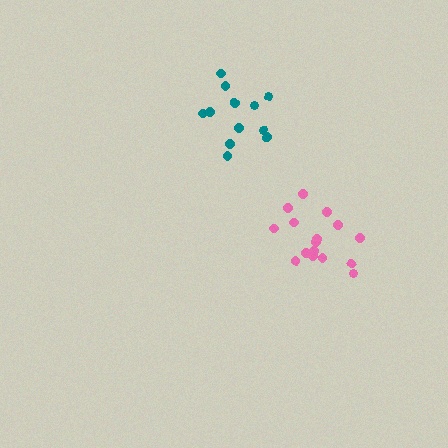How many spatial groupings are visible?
There are 2 spatial groupings.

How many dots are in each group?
Group 1: 12 dots, Group 2: 16 dots (28 total).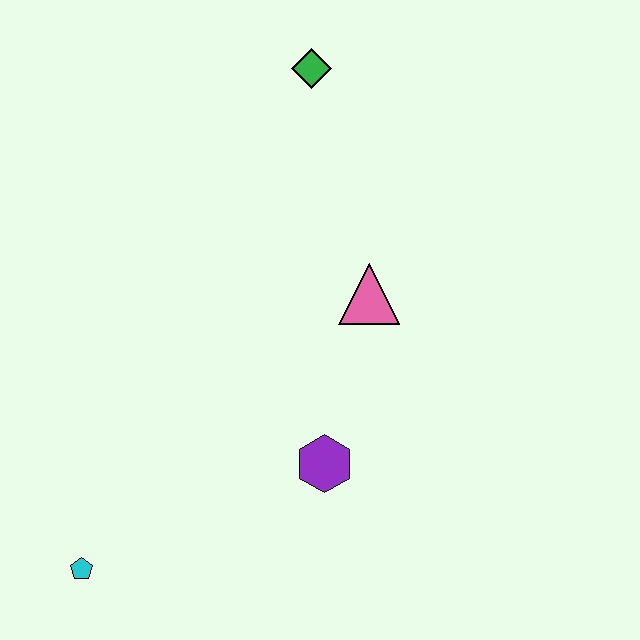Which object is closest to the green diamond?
The pink triangle is closest to the green diamond.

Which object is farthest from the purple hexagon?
The green diamond is farthest from the purple hexagon.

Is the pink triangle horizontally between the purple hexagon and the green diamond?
No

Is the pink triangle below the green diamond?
Yes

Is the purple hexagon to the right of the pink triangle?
No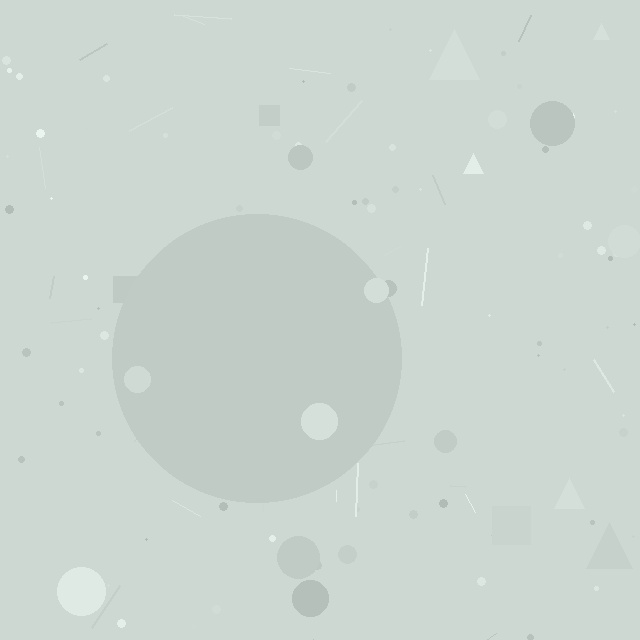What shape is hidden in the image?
A circle is hidden in the image.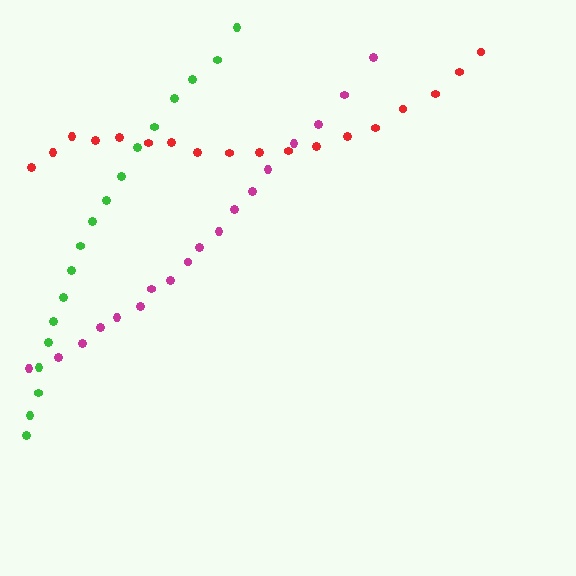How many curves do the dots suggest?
There are 3 distinct paths.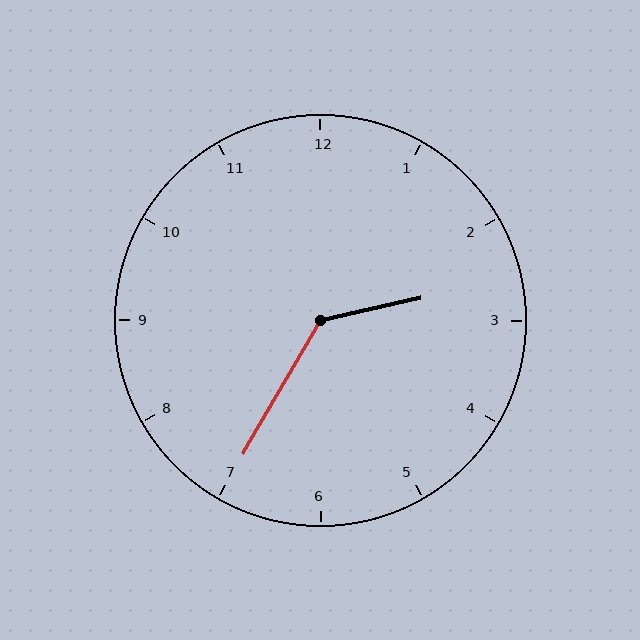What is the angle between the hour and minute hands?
Approximately 132 degrees.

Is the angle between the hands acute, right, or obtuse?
It is obtuse.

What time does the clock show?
2:35.